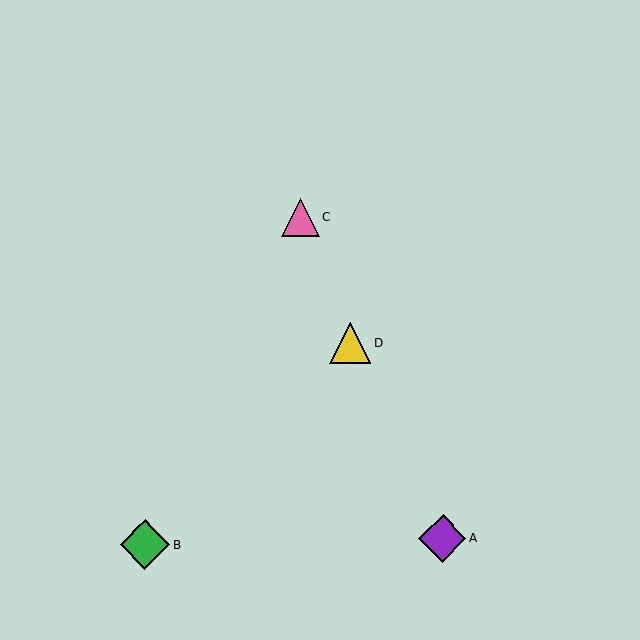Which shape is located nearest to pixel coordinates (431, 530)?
The purple diamond (labeled A) at (442, 538) is nearest to that location.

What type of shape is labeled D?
Shape D is a yellow triangle.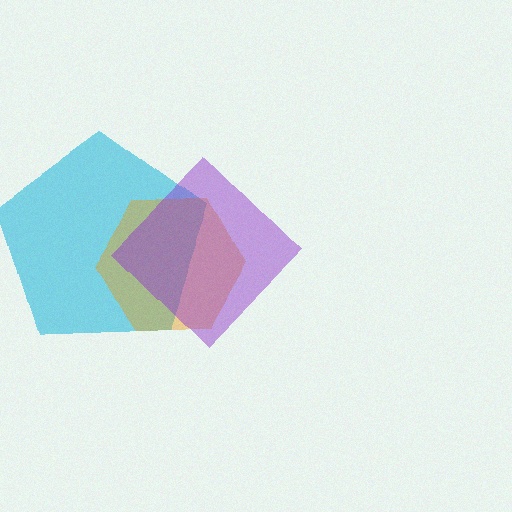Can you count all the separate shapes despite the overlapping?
Yes, there are 3 separate shapes.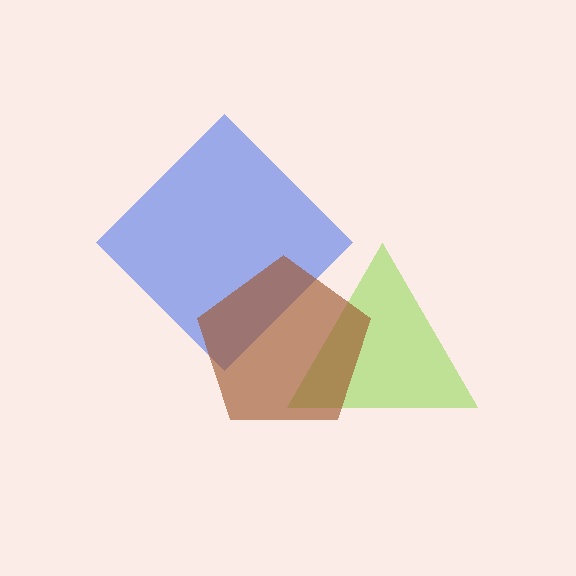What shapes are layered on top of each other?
The layered shapes are: a lime triangle, a blue diamond, a brown pentagon.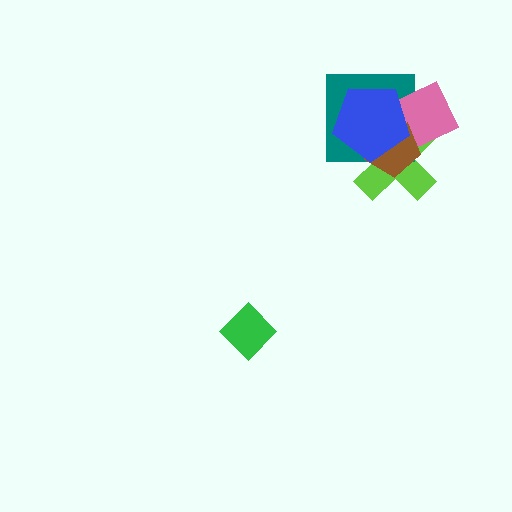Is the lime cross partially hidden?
Yes, it is partially covered by another shape.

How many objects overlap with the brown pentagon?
4 objects overlap with the brown pentagon.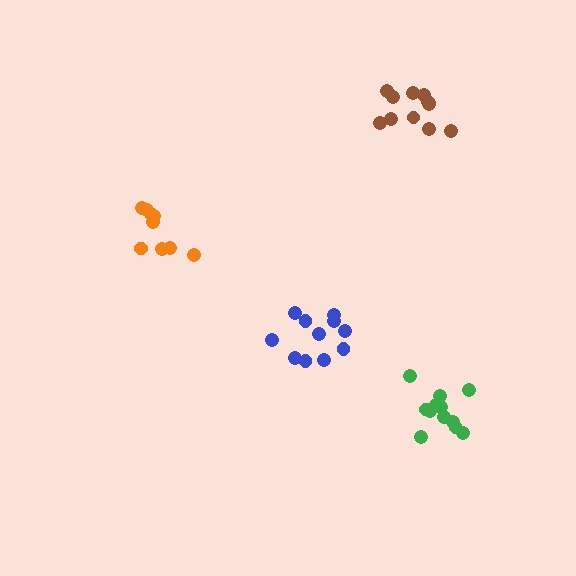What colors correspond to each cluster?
The clusters are colored: green, orange, blue, brown.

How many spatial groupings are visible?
There are 4 spatial groupings.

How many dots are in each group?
Group 1: 12 dots, Group 2: 9 dots, Group 3: 11 dots, Group 4: 12 dots (44 total).